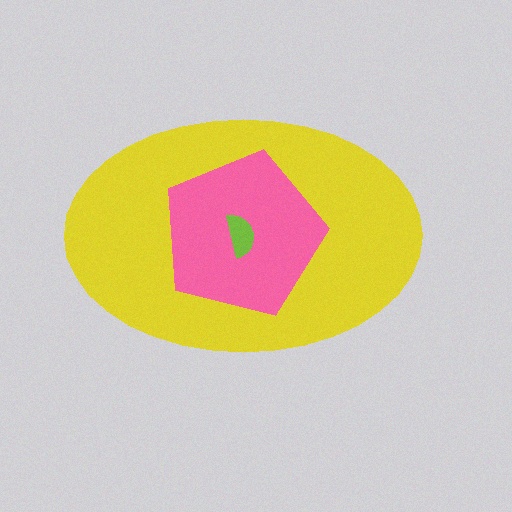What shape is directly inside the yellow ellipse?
The pink pentagon.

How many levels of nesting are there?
3.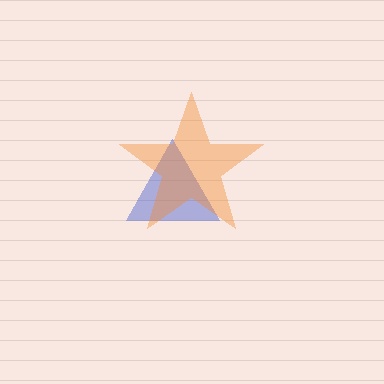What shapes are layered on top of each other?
The layered shapes are: a blue triangle, an orange star.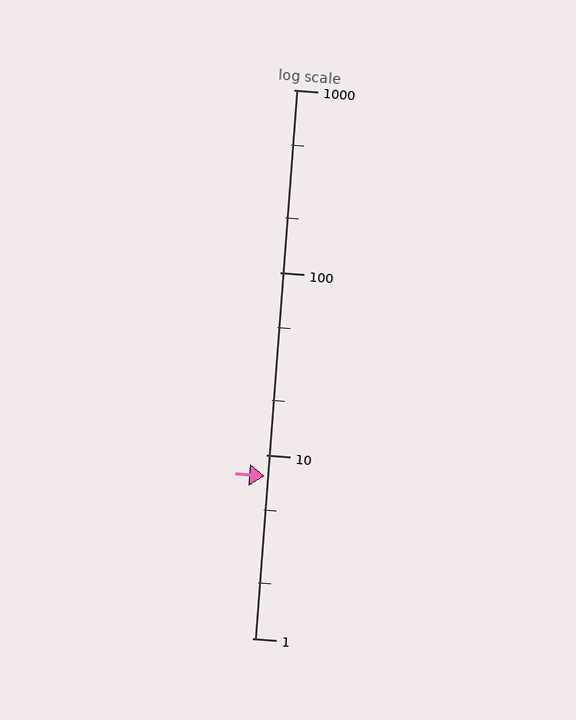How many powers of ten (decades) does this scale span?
The scale spans 3 decades, from 1 to 1000.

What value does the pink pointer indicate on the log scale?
The pointer indicates approximately 7.7.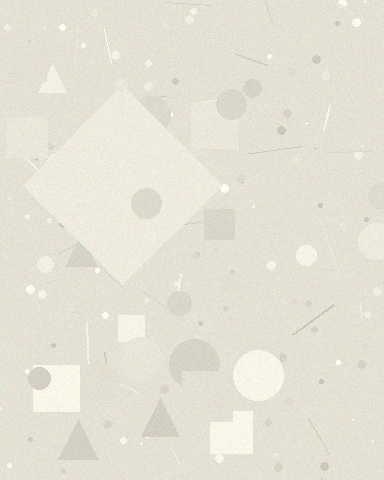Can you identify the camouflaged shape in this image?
The camouflaged shape is a diamond.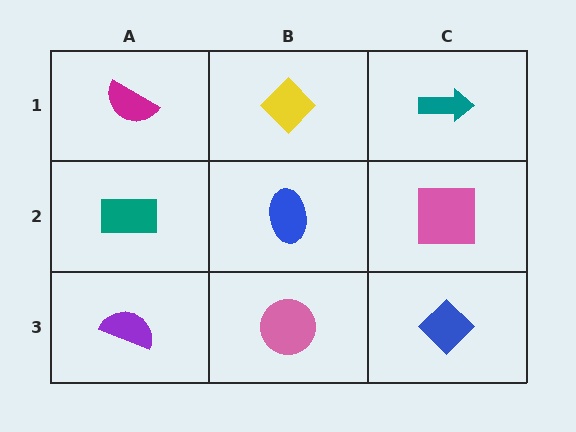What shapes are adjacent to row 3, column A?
A teal rectangle (row 2, column A), a pink circle (row 3, column B).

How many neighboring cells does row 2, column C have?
3.